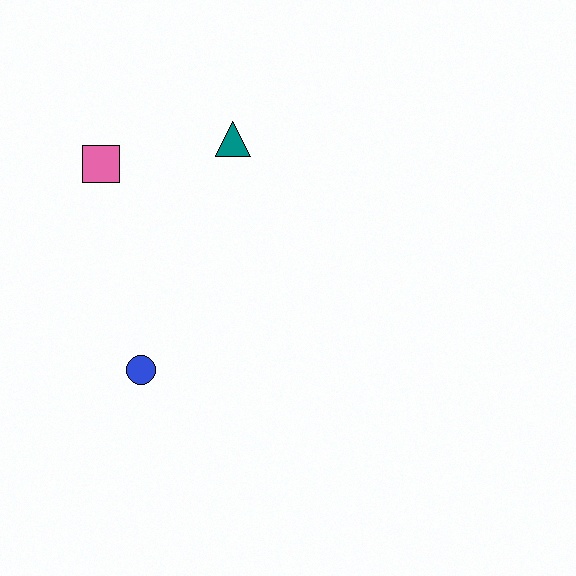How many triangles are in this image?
There is 1 triangle.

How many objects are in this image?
There are 3 objects.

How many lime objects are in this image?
There are no lime objects.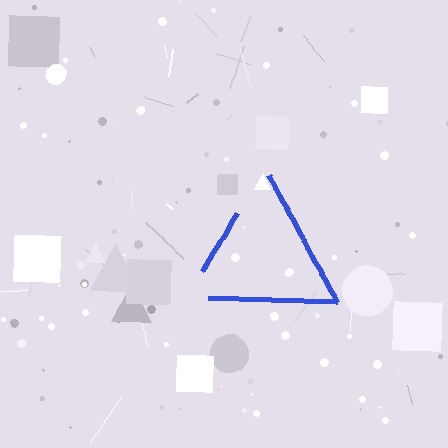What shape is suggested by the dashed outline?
The dashed outline suggests a triangle.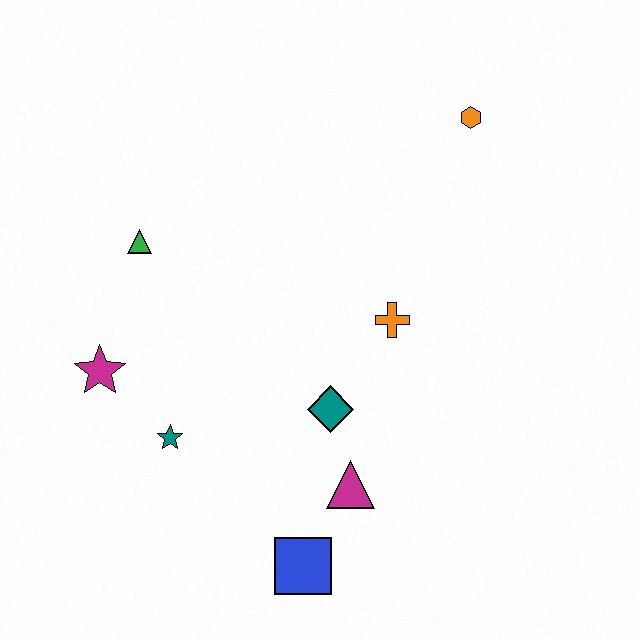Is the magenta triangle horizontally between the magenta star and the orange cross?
Yes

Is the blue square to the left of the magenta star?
No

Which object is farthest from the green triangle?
The blue square is farthest from the green triangle.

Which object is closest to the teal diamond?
The magenta triangle is closest to the teal diamond.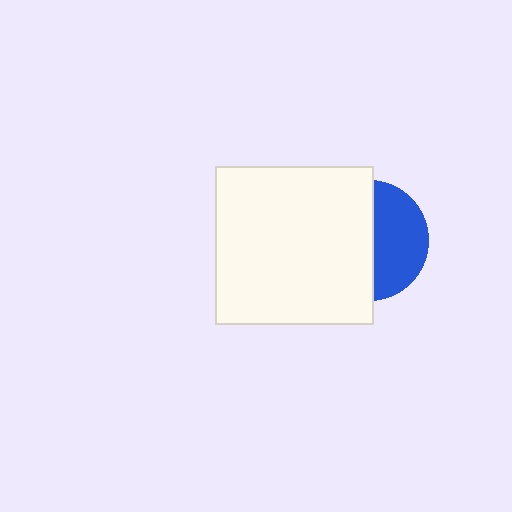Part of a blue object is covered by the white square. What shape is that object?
It is a circle.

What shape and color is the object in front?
The object in front is a white square.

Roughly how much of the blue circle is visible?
About half of it is visible (roughly 45%).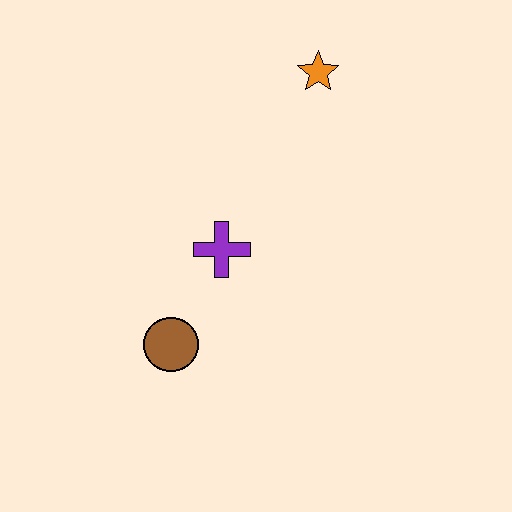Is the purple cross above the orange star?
No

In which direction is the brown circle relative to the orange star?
The brown circle is below the orange star.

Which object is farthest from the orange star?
The brown circle is farthest from the orange star.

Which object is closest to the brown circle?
The purple cross is closest to the brown circle.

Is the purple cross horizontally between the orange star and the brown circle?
Yes